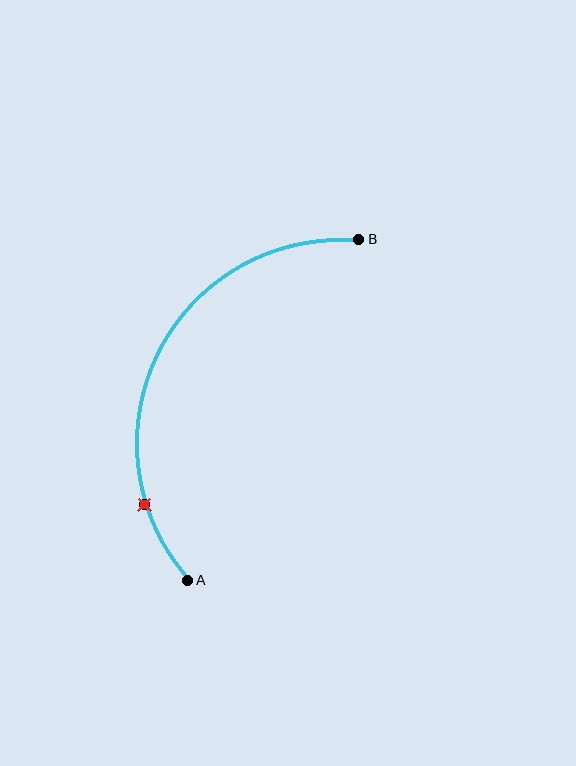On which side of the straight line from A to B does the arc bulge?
The arc bulges to the left of the straight line connecting A and B.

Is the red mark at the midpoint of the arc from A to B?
No. The red mark lies on the arc but is closer to endpoint A. The arc midpoint would be at the point on the curve equidistant along the arc from both A and B.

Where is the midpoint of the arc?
The arc midpoint is the point on the curve farthest from the straight line joining A and B. It sits to the left of that line.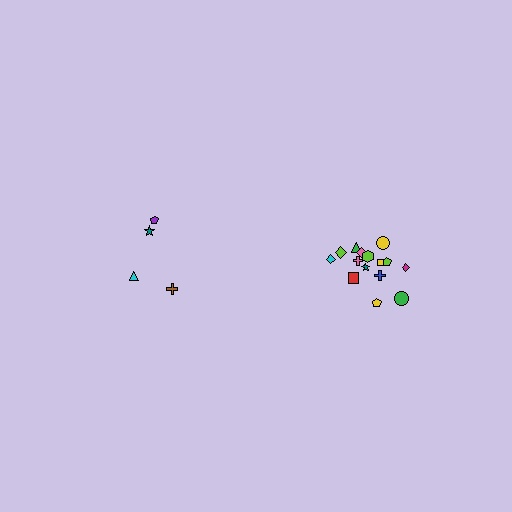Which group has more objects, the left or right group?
The right group.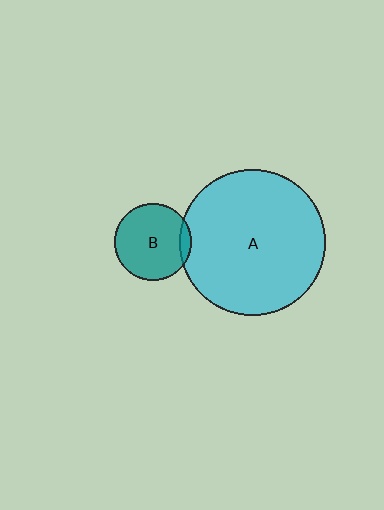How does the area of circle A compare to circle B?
Approximately 3.6 times.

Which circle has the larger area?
Circle A (cyan).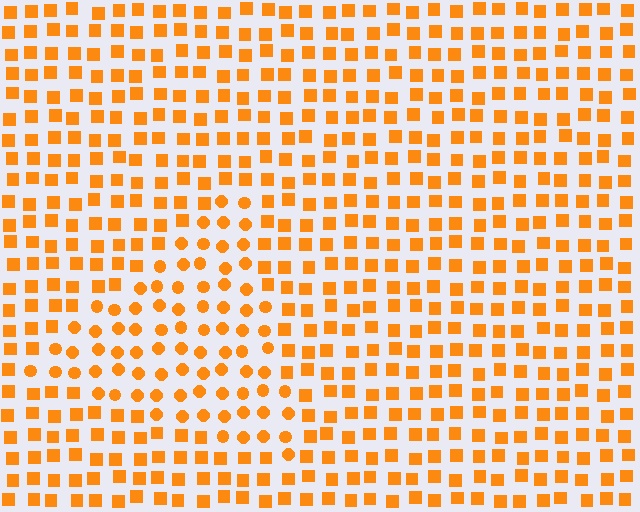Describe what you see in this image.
The image is filled with small orange elements arranged in a uniform grid. A triangle-shaped region contains circles, while the surrounding area contains squares. The boundary is defined purely by the change in element shape.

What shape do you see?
I see a triangle.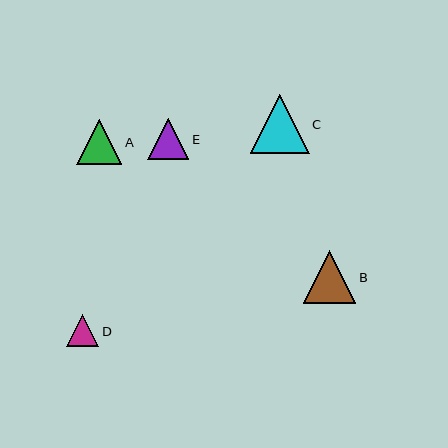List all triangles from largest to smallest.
From largest to smallest: C, B, A, E, D.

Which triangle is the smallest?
Triangle D is the smallest with a size of approximately 32 pixels.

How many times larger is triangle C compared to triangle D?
Triangle C is approximately 1.8 times the size of triangle D.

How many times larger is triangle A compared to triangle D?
Triangle A is approximately 1.4 times the size of triangle D.